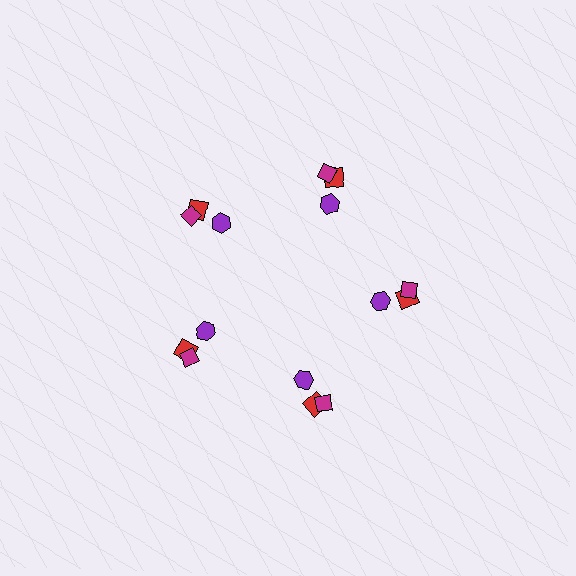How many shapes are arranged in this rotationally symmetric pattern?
There are 15 shapes, arranged in 5 groups of 3.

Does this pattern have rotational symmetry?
Yes, this pattern has 5-fold rotational symmetry. It looks the same after rotating 72 degrees around the center.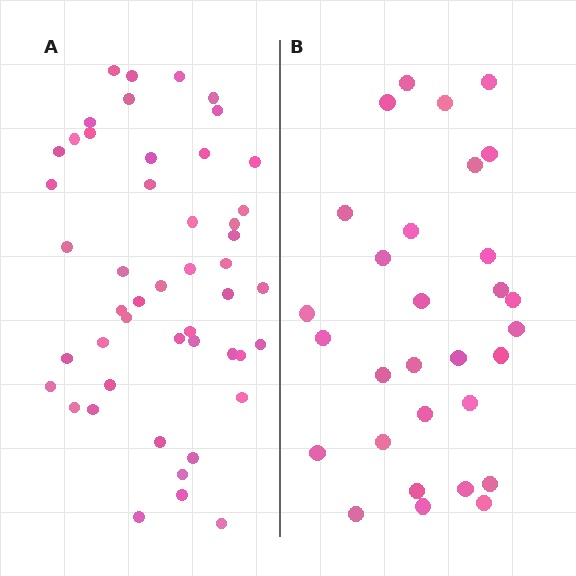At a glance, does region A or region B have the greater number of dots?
Region A (the left region) has more dots.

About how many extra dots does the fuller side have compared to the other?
Region A has approximately 20 more dots than region B.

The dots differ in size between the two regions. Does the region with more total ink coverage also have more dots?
No. Region B has more total ink coverage because its dots are larger, but region A actually contains more individual dots. Total area can be misleading — the number of items is what matters here.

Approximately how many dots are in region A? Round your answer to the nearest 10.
About 50 dots. (The exact count is 48, which rounds to 50.)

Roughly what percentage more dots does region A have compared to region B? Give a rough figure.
About 60% more.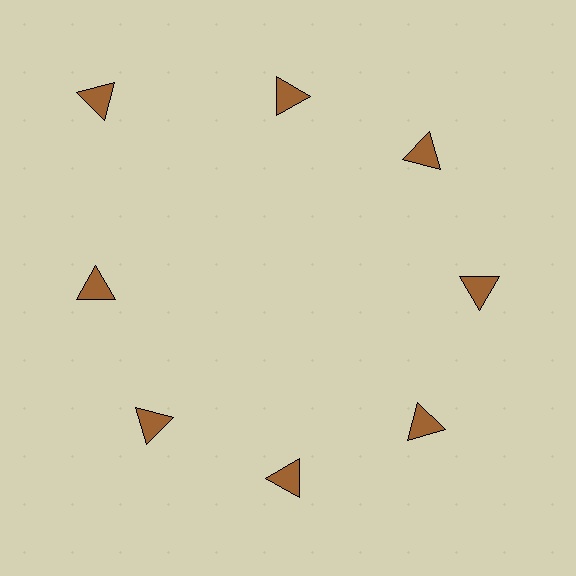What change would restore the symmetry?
The symmetry would be restored by moving it inward, back onto the ring so that all 8 triangles sit at equal angles and equal distance from the center.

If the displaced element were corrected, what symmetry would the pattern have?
It would have 8-fold rotational symmetry — the pattern would map onto itself every 45 degrees.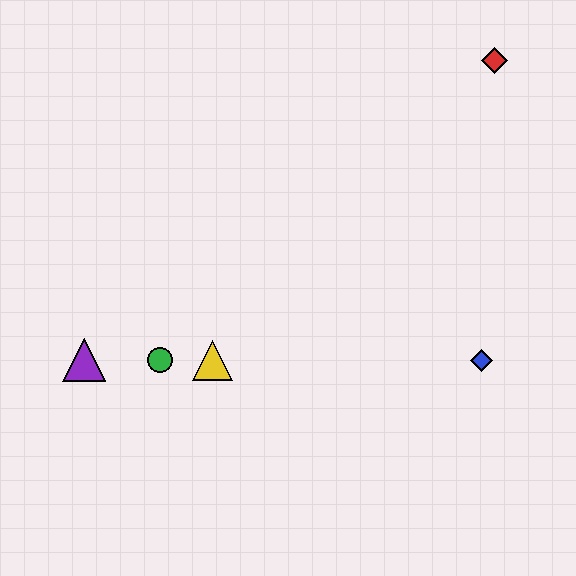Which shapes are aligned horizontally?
The blue diamond, the green circle, the yellow triangle, the purple triangle are aligned horizontally.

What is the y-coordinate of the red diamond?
The red diamond is at y≈60.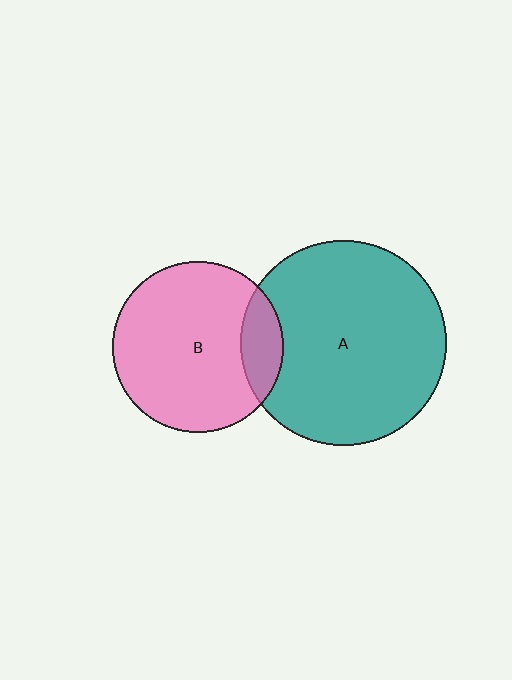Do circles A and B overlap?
Yes.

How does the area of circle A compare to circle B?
Approximately 1.4 times.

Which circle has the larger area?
Circle A (teal).